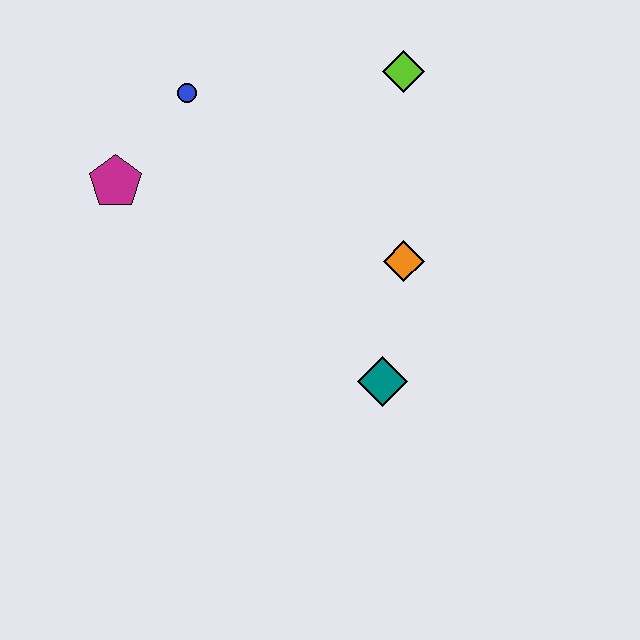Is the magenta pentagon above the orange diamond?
Yes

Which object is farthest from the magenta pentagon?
The teal diamond is farthest from the magenta pentagon.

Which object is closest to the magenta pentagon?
The blue circle is closest to the magenta pentagon.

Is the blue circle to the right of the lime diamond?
No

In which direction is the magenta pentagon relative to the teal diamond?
The magenta pentagon is to the left of the teal diamond.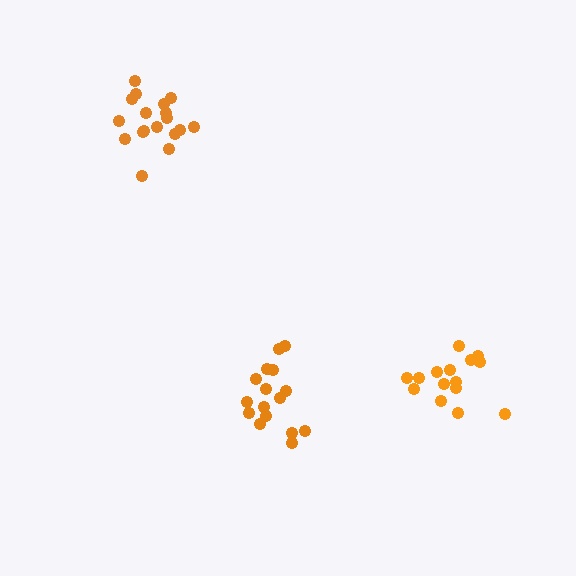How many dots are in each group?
Group 1: 18 dots, Group 2: 16 dots, Group 3: 15 dots (49 total).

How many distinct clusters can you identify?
There are 3 distinct clusters.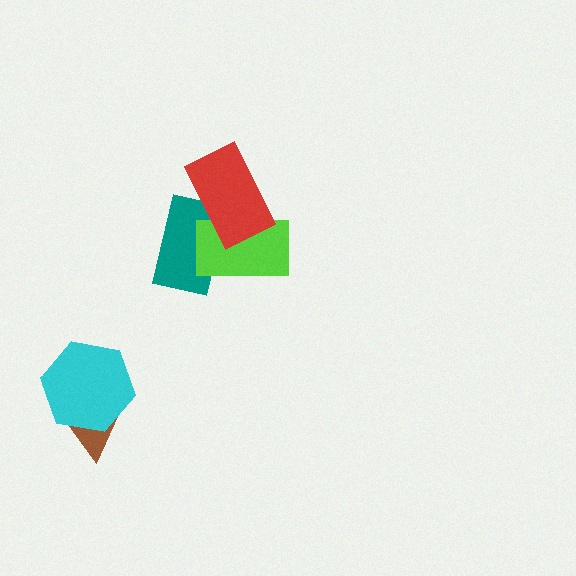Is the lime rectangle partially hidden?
Yes, it is partially covered by another shape.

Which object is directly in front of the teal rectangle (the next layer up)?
The lime rectangle is directly in front of the teal rectangle.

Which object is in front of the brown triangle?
The cyan hexagon is in front of the brown triangle.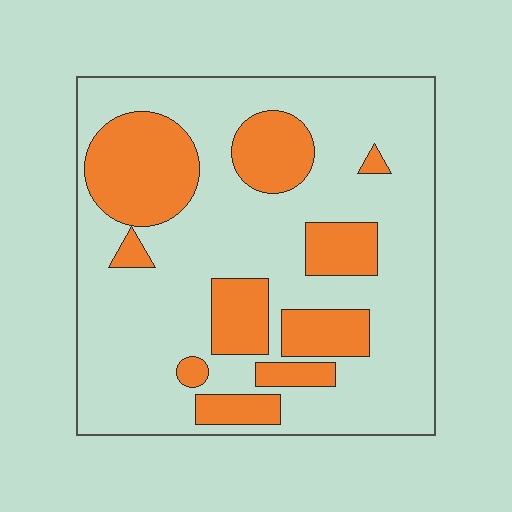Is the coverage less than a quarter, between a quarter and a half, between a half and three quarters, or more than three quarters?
Between a quarter and a half.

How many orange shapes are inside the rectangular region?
10.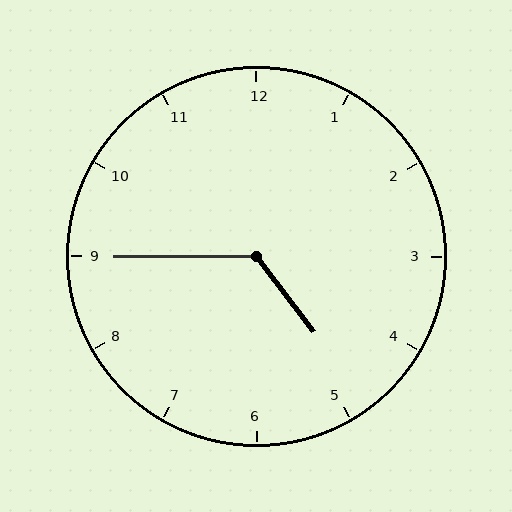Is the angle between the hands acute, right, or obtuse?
It is obtuse.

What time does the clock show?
4:45.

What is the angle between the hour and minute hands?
Approximately 128 degrees.